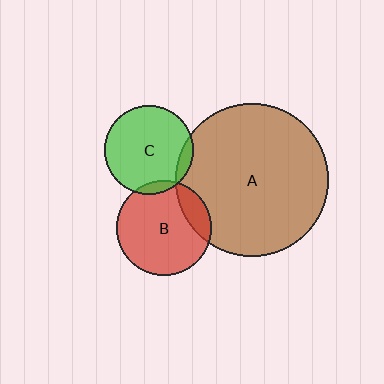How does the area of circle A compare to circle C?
Approximately 3.0 times.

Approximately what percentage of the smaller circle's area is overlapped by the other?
Approximately 10%.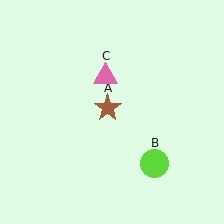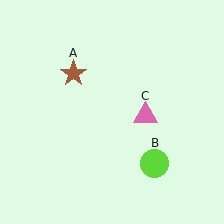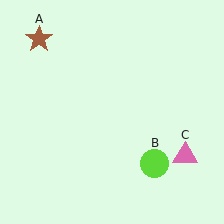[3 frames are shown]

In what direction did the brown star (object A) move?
The brown star (object A) moved up and to the left.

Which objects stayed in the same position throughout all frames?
Lime circle (object B) remained stationary.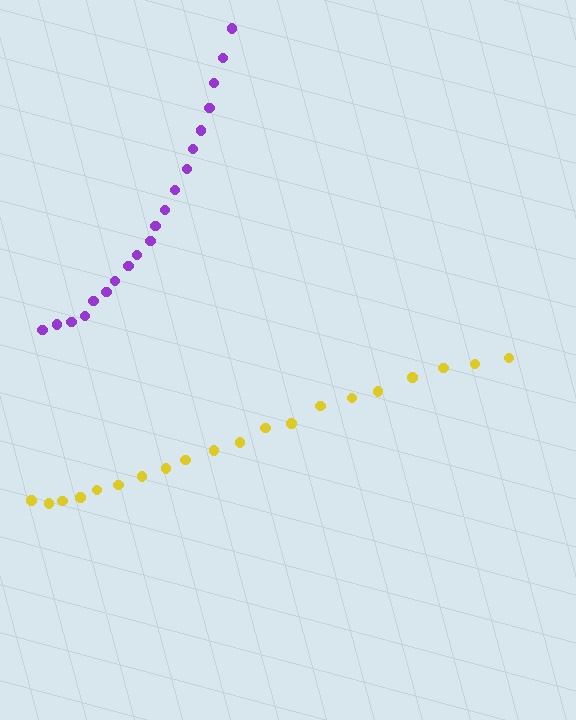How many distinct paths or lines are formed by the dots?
There are 2 distinct paths.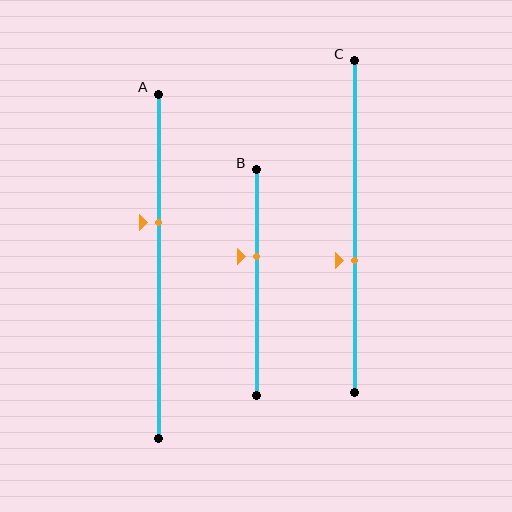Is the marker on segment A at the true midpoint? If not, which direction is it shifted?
No, the marker on segment A is shifted upward by about 13% of the segment length.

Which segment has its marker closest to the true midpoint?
Segment C has its marker closest to the true midpoint.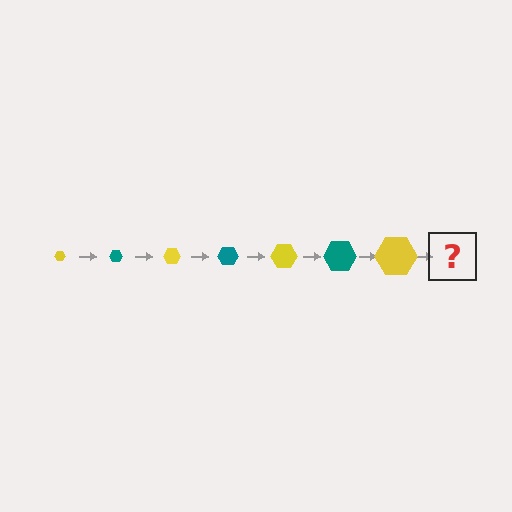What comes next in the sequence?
The next element should be a teal hexagon, larger than the previous one.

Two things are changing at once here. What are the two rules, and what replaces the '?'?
The two rules are that the hexagon grows larger each step and the color cycles through yellow and teal. The '?' should be a teal hexagon, larger than the previous one.